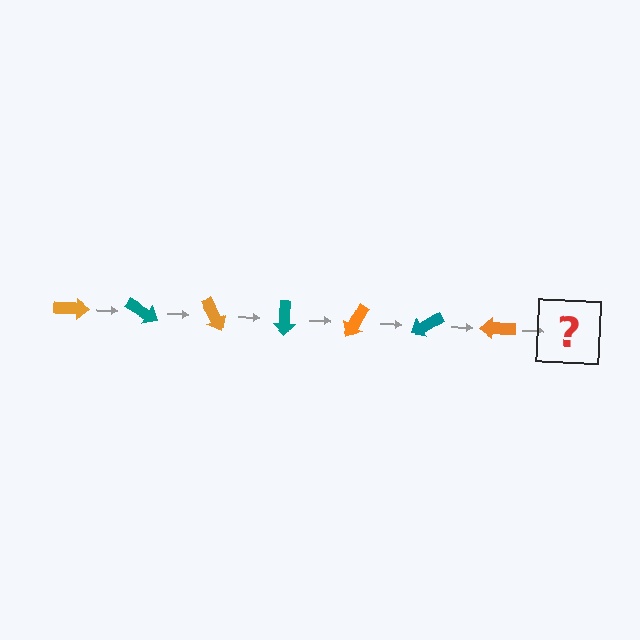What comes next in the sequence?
The next element should be a teal arrow, rotated 210 degrees from the start.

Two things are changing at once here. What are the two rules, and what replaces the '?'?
The two rules are that it rotates 30 degrees each step and the color cycles through orange and teal. The '?' should be a teal arrow, rotated 210 degrees from the start.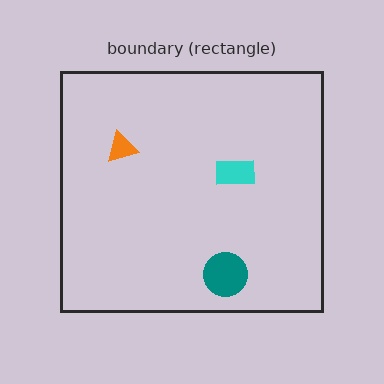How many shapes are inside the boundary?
3 inside, 0 outside.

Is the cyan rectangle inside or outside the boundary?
Inside.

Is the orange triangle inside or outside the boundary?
Inside.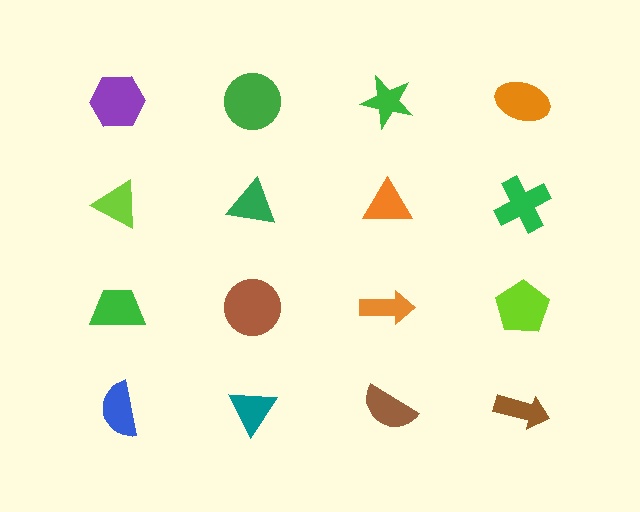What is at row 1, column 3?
A green star.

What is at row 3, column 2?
A brown circle.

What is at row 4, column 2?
A teal triangle.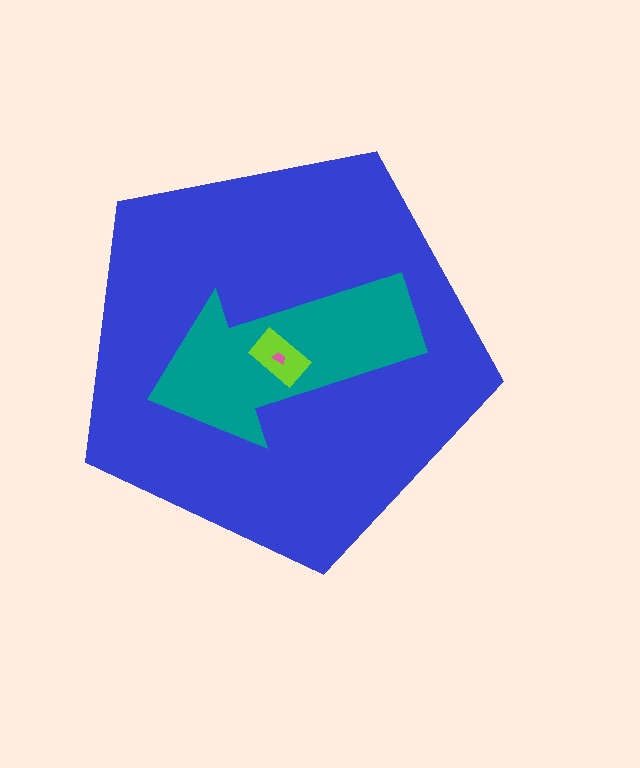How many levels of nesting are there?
4.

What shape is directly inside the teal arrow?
The lime rectangle.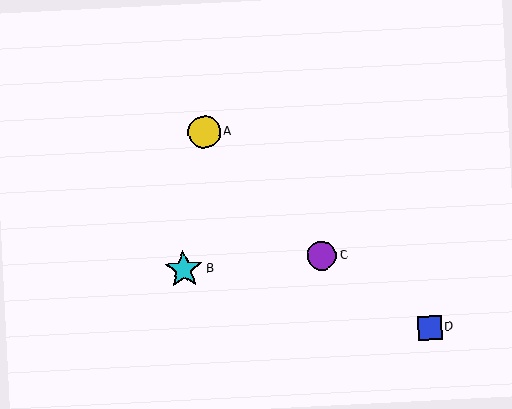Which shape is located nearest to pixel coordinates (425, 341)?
The blue square (labeled D) at (430, 328) is nearest to that location.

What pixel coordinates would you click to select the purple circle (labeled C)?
Click at (322, 255) to select the purple circle C.